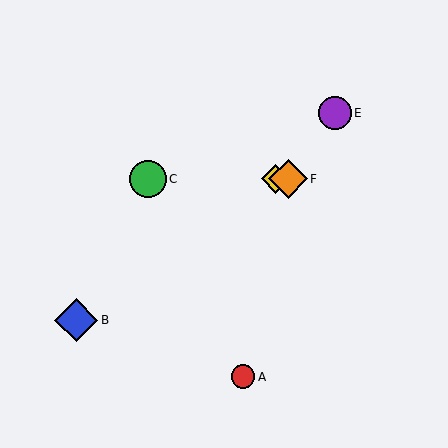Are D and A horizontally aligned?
No, D is at y≈179 and A is at y≈377.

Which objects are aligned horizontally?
Objects C, D, F are aligned horizontally.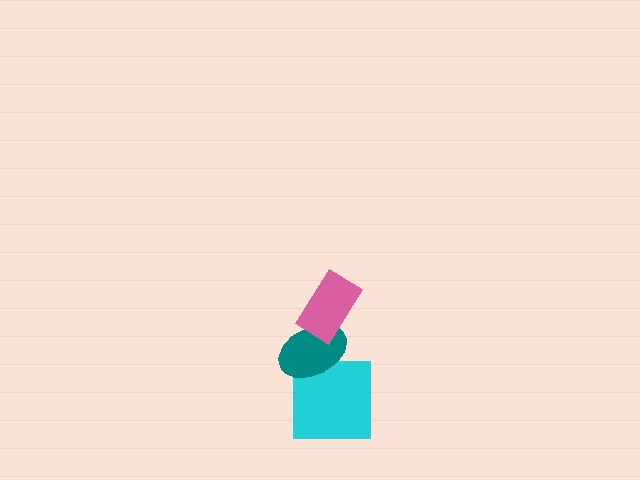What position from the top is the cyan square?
The cyan square is 3rd from the top.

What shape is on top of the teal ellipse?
The pink rectangle is on top of the teal ellipse.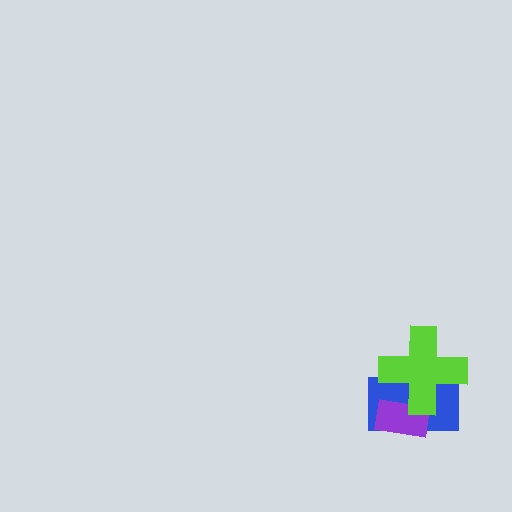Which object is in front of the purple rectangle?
The lime cross is in front of the purple rectangle.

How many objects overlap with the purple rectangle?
2 objects overlap with the purple rectangle.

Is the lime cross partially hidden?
No, no other shape covers it.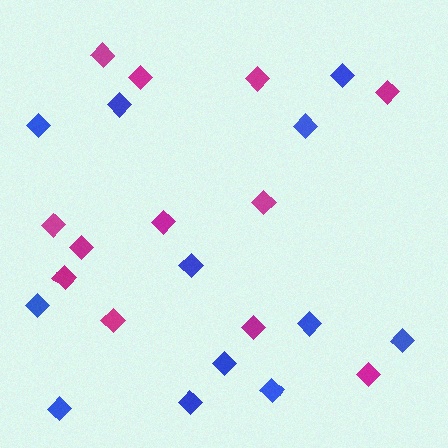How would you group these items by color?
There are 2 groups: one group of magenta diamonds (12) and one group of blue diamonds (12).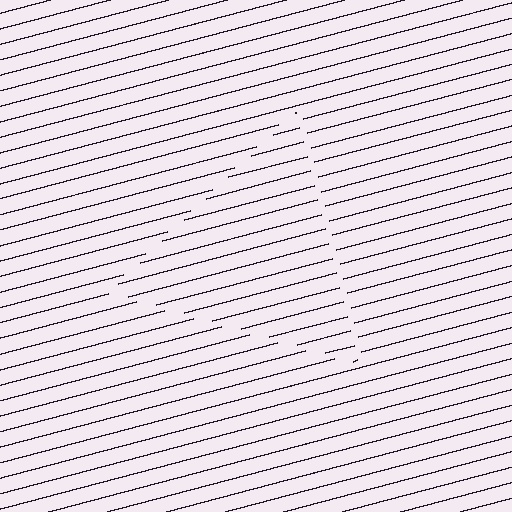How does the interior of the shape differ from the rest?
The interior of the shape contains the same grating, shifted by half a period — the contour is defined by the phase discontinuity where line-ends from the inner and outer gratings abut.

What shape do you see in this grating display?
An illusory triangle. The interior of the shape contains the same grating, shifted by half a period — the contour is defined by the phase discontinuity where line-ends from the inner and outer gratings abut.